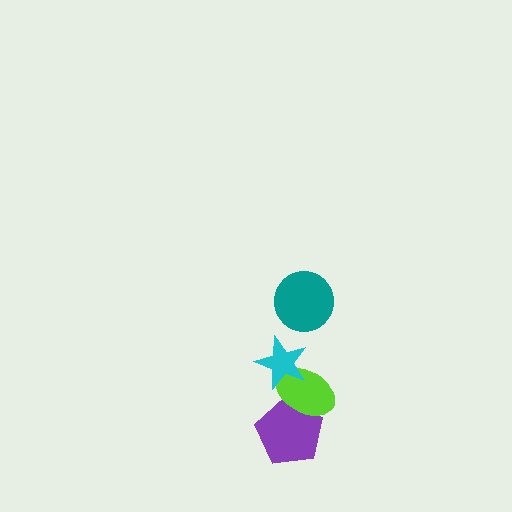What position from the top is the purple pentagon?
The purple pentagon is 4th from the top.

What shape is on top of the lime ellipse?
The cyan star is on top of the lime ellipse.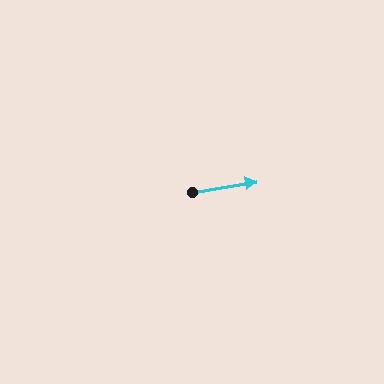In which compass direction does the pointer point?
East.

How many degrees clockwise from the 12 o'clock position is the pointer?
Approximately 81 degrees.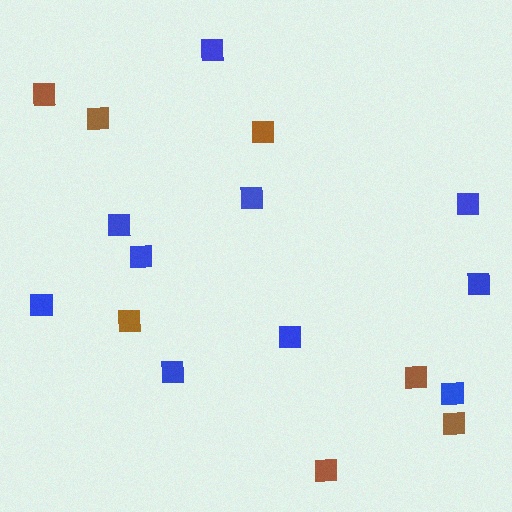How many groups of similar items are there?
There are 2 groups: one group of brown squares (7) and one group of blue squares (10).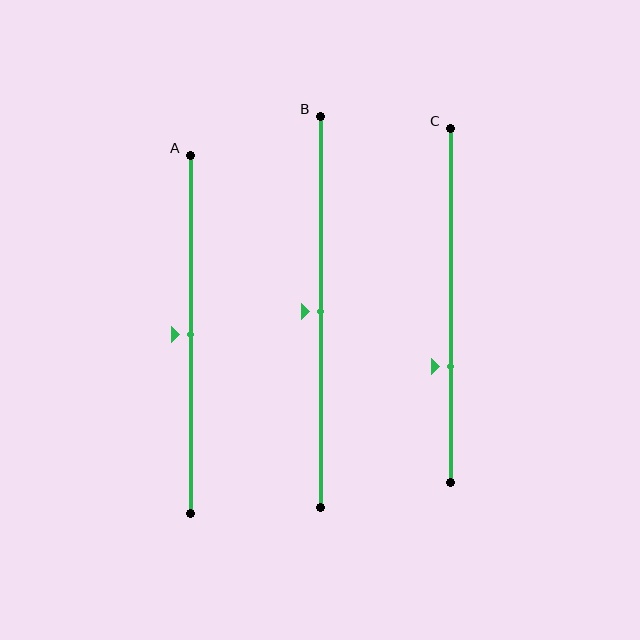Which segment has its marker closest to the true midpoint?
Segment A has its marker closest to the true midpoint.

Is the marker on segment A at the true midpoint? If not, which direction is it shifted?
Yes, the marker on segment A is at the true midpoint.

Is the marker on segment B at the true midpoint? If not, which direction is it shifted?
Yes, the marker on segment B is at the true midpoint.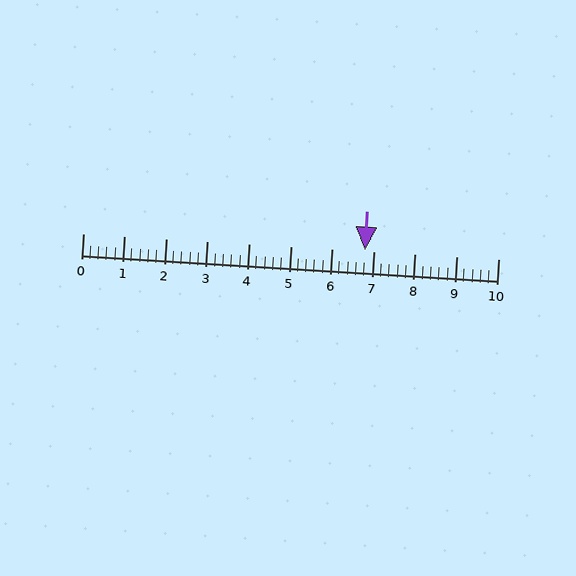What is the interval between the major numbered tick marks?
The major tick marks are spaced 1 units apart.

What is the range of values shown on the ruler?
The ruler shows values from 0 to 10.